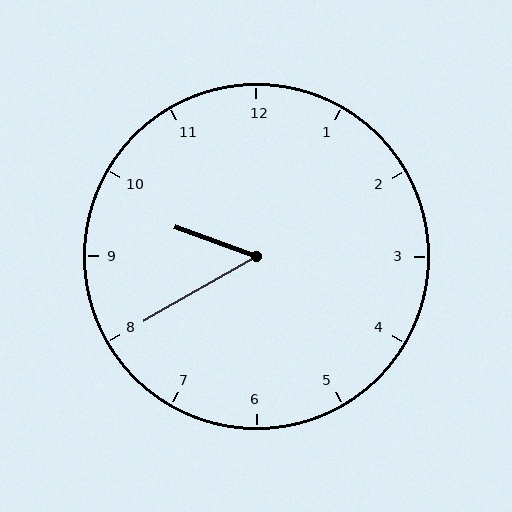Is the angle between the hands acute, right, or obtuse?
It is acute.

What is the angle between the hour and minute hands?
Approximately 50 degrees.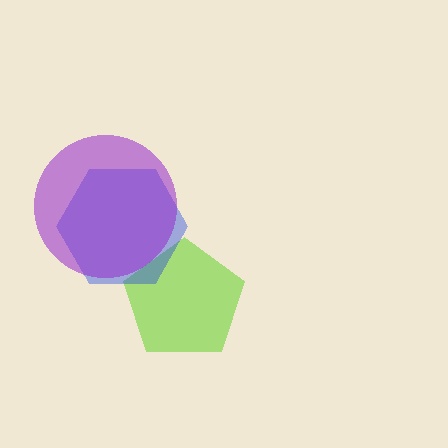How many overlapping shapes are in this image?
There are 3 overlapping shapes in the image.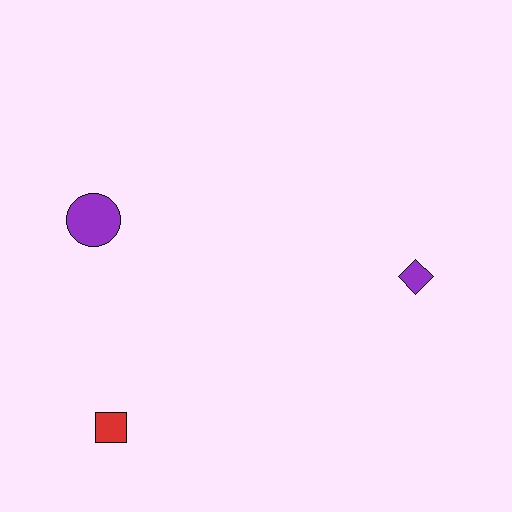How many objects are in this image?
There are 3 objects.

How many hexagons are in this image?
There are no hexagons.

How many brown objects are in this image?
There are no brown objects.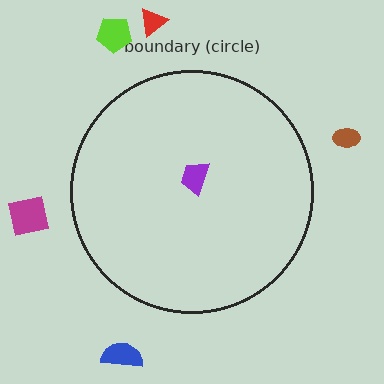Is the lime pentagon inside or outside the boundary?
Outside.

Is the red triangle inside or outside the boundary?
Outside.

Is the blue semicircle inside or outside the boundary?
Outside.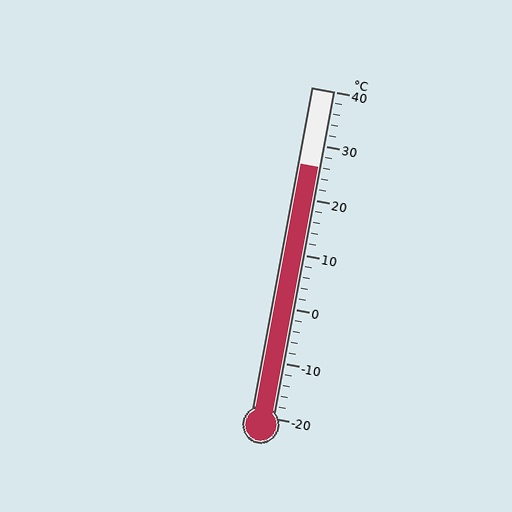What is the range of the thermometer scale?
The thermometer scale ranges from -20°C to 40°C.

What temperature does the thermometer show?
The thermometer shows approximately 26°C.